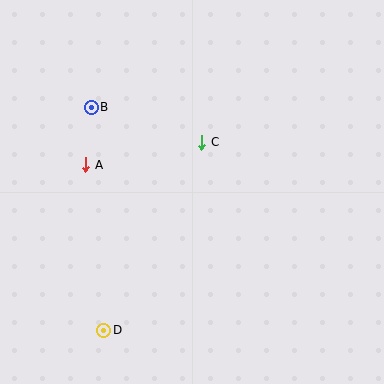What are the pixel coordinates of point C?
Point C is at (202, 142).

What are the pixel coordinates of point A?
Point A is at (86, 165).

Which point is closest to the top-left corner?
Point B is closest to the top-left corner.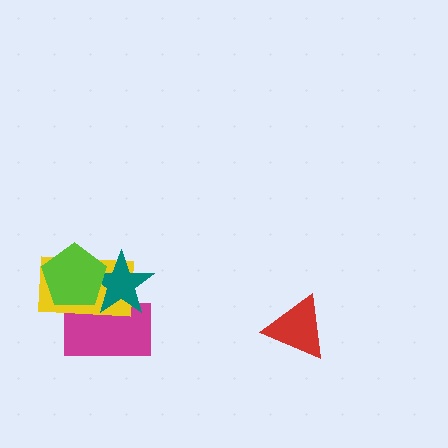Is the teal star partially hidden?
Yes, it is partially covered by another shape.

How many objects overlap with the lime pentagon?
3 objects overlap with the lime pentagon.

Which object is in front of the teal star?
The lime pentagon is in front of the teal star.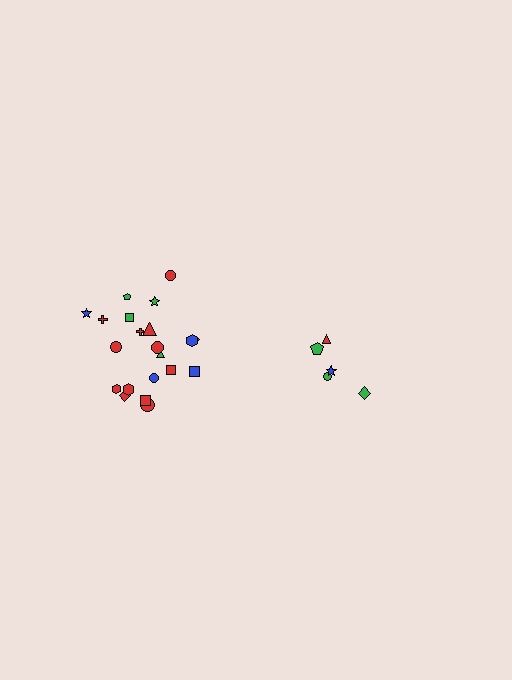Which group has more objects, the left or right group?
The left group.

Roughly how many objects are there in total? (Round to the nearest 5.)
Roughly 25 objects in total.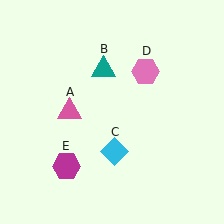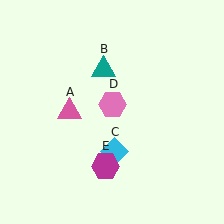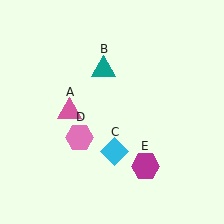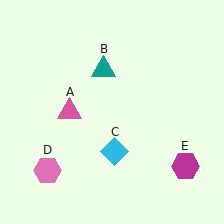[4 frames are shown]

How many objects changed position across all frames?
2 objects changed position: pink hexagon (object D), magenta hexagon (object E).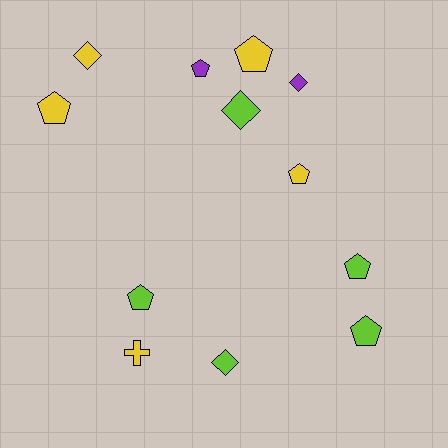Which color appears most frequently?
Lime, with 5 objects.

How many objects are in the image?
There are 12 objects.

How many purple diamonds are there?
There is 1 purple diamond.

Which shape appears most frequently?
Pentagon, with 7 objects.